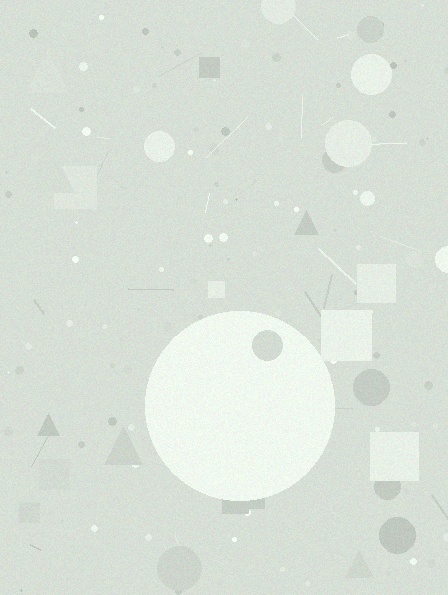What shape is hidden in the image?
A circle is hidden in the image.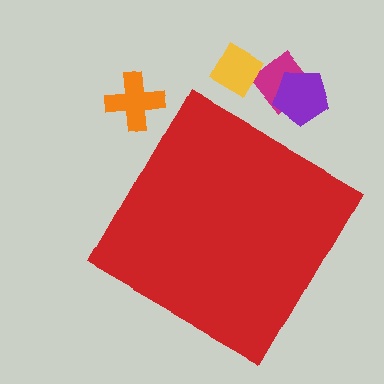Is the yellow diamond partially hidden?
No, the yellow diamond is fully visible.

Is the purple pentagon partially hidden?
No, the purple pentagon is fully visible.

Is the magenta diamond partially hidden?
No, the magenta diamond is fully visible.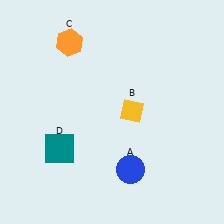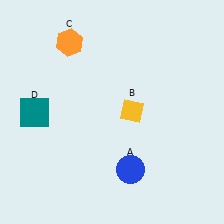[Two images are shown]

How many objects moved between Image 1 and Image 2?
1 object moved between the two images.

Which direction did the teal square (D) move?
The teal square (D) moved up.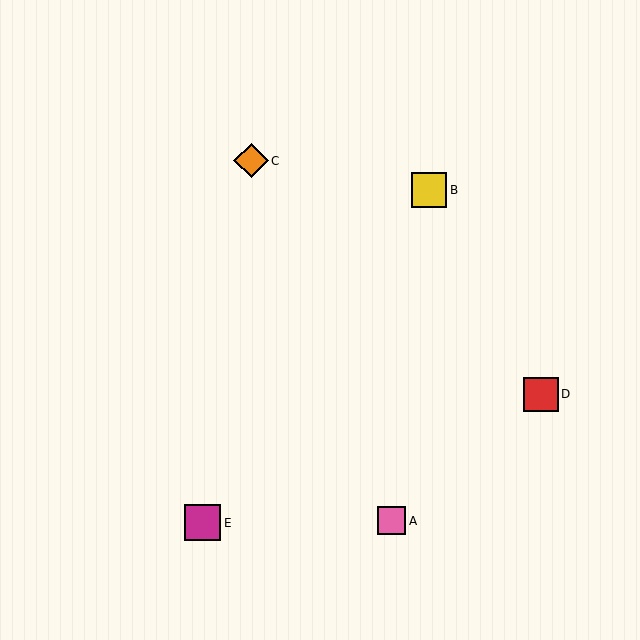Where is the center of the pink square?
The center of the pink square is at (392, 521).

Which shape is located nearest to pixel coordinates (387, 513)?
The pink square (labeled A) at (392, 521) is nearest to that location.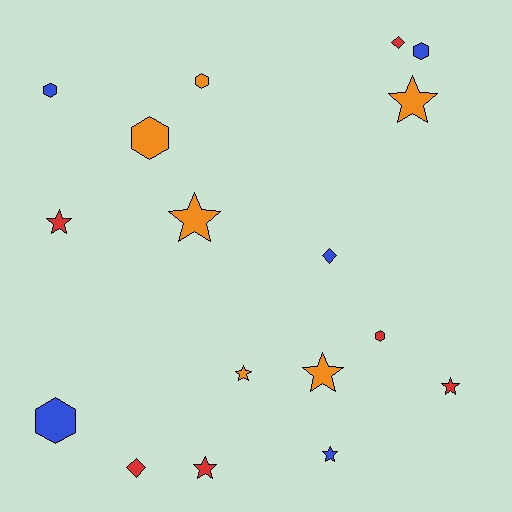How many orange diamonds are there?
There are no orange diamonds.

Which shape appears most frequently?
Star, with 8 objects.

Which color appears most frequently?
Orange, with 6 objects.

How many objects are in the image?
There are 17 objects.